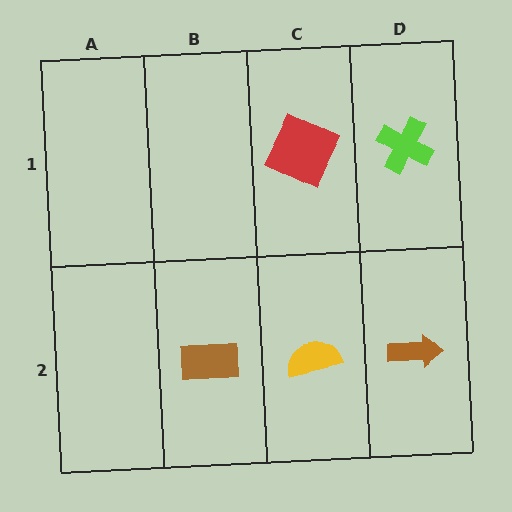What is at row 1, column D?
A lime cross.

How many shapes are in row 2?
3 shapes.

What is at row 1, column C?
A red square.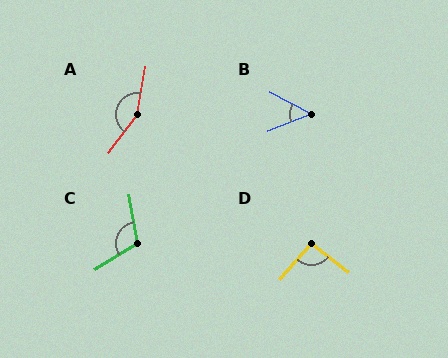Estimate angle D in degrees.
Approximately 93 degrees.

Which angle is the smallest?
B, at approximately 49 degrees.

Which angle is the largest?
A, at approximately 152 degrees.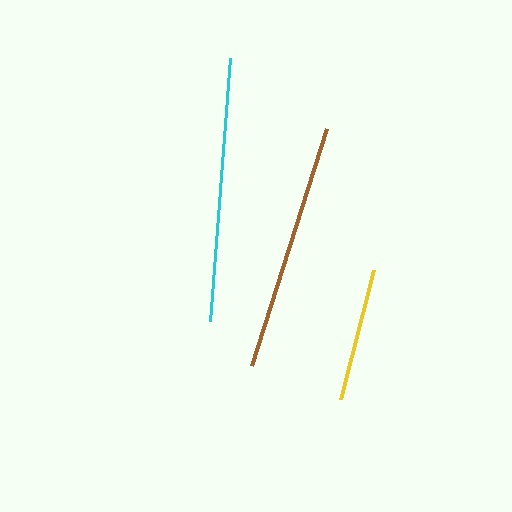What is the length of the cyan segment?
The cyan segment is approximately 264 pixels long.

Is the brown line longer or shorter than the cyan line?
The cyan line is longer than the brown line.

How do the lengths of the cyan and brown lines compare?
The cyan and brown lines are approximately the same length.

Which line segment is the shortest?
The yellow line is the shortest at approximately 133 pixels.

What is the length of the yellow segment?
The yellow segment is approximately 133 pixels long.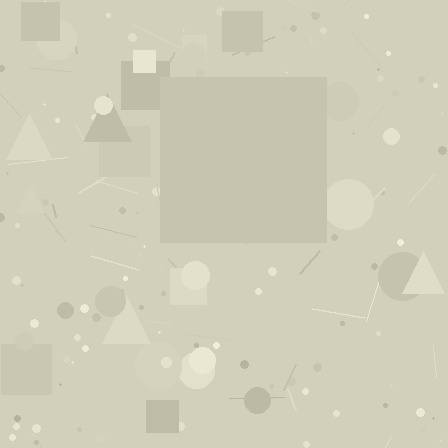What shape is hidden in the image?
A square is hidden in the image.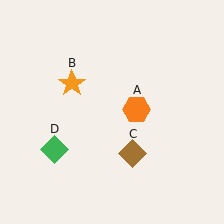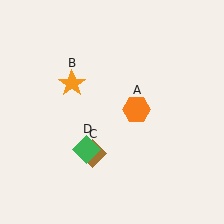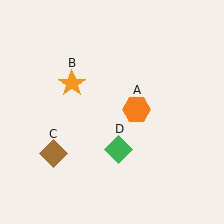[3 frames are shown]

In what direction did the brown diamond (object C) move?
The brown diamond (object C) moved left.